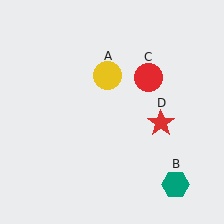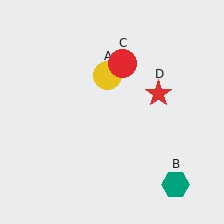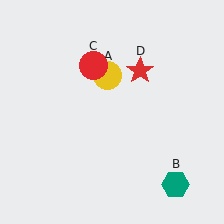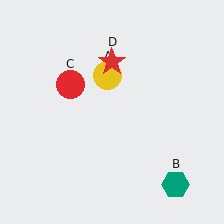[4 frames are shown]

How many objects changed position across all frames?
2 objects changed position: red circle (object C), red star (object D).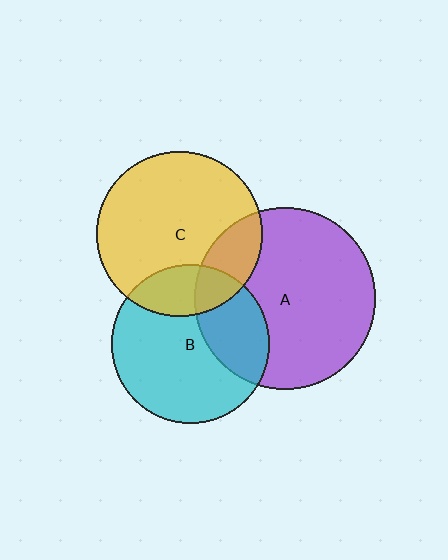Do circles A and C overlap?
Yes.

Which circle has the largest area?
Circle A (purple).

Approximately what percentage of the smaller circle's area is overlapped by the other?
Approximately 20%.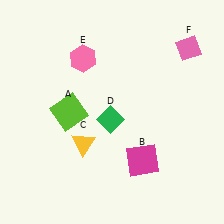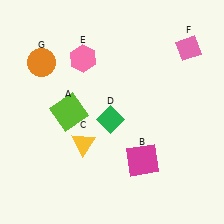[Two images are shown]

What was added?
An orange circle (G) was added in Image 2.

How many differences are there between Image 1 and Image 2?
There is 1 difference between the two images.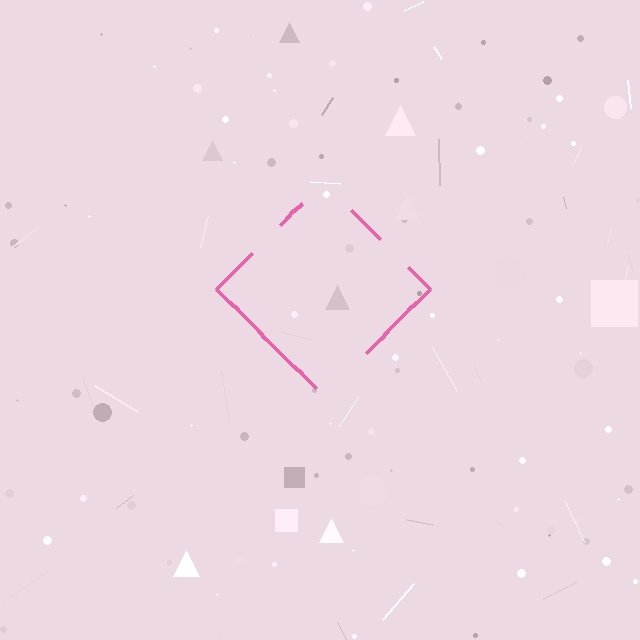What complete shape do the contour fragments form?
The contour fragments form a diamond.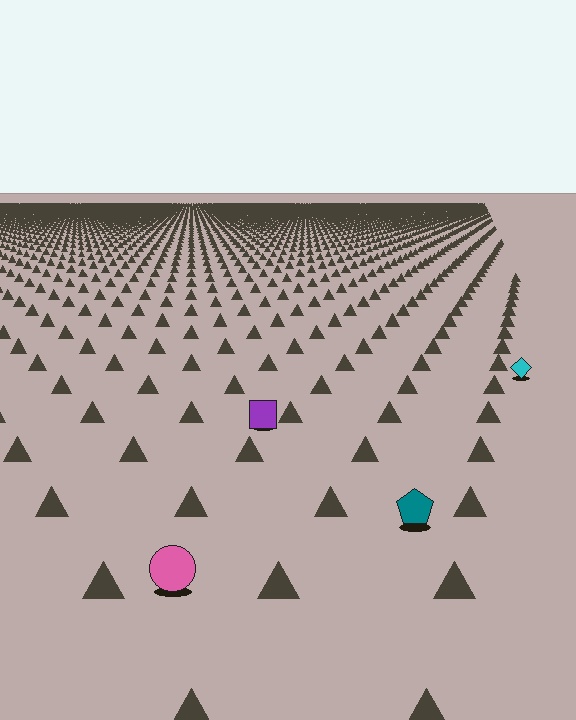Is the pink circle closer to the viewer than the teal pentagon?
Yes. The pink circle is closer — you can tell from the texture gradient: the ground texture is coarser near it.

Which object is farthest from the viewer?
The cyan diamond is farthest from the viewer. It appears smaller and the ground texture around it is denser.